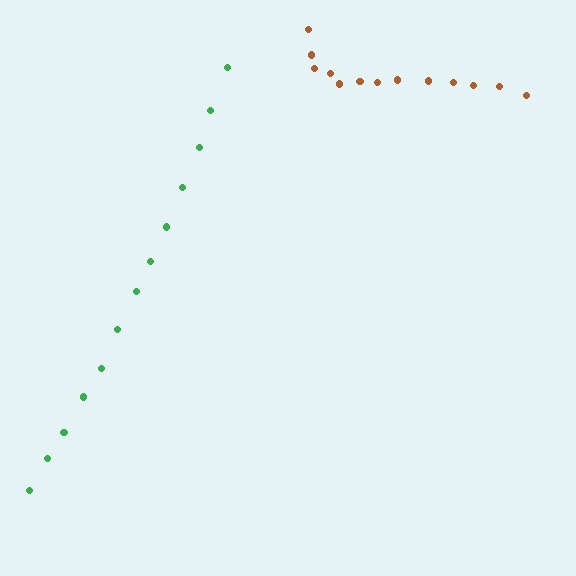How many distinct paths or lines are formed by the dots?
There are 2 distinct paths.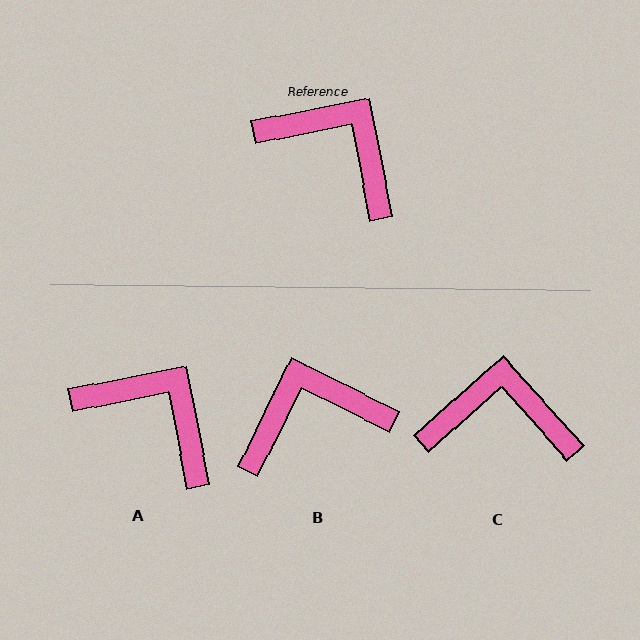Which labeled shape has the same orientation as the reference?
A.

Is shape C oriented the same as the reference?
No, it is off by about 31 degrees.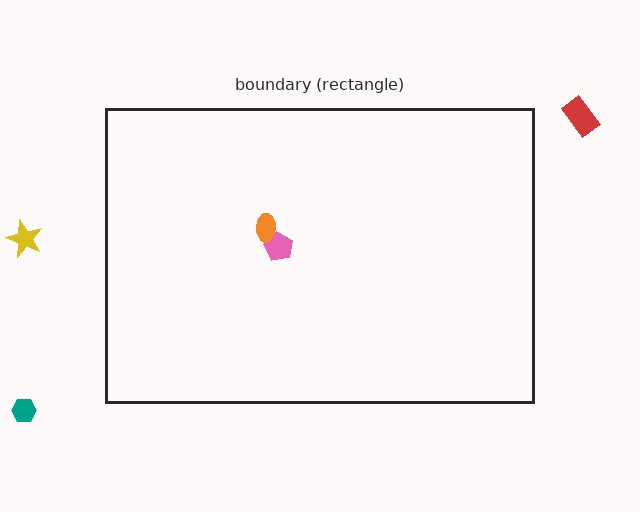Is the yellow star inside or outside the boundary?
Outside.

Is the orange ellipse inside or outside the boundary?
Inside.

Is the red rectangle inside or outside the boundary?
Outside.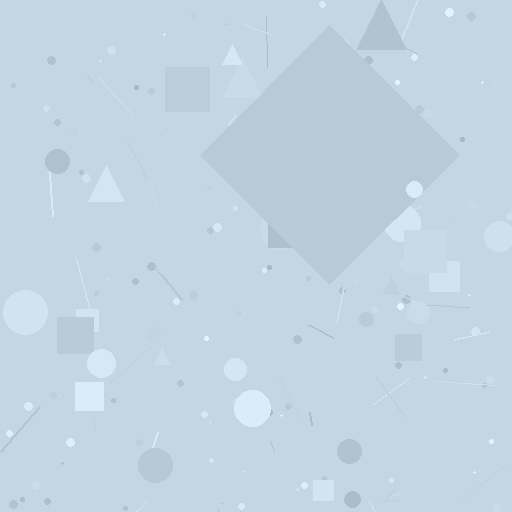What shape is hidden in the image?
A diamond is hidden in the image.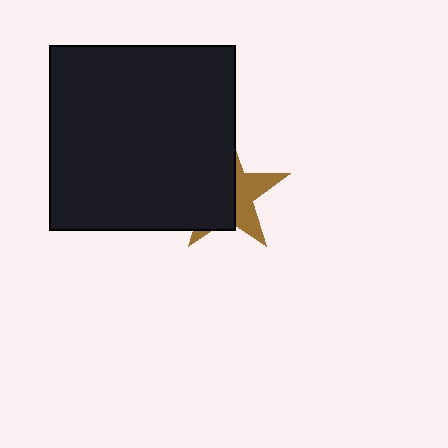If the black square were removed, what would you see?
You would see the complete brown star.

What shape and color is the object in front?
The object in front is a black square.